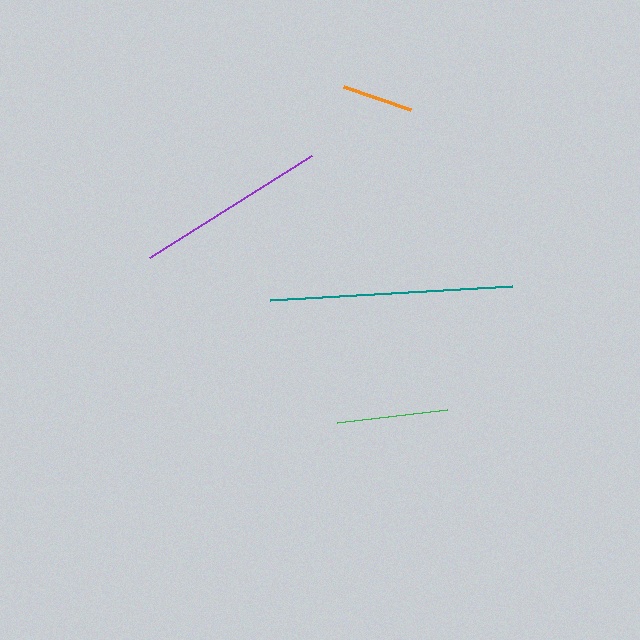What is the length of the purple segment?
The purple segment is approximately 191 pixels long.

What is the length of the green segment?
The green segment is approximately 110 pixels long.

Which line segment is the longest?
The teal line is the longest at approximately 242 pixels.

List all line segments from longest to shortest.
From longest to shortest: teal, purple, green, orange.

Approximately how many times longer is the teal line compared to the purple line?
The teal line is approximately 1.3 times the length of the purple line.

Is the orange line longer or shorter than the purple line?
The purple line is longer than the orange line.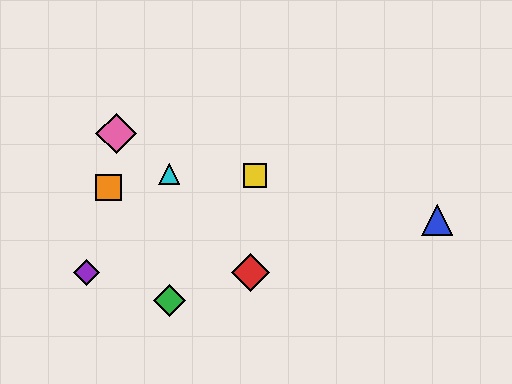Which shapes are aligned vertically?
The green diamond, the cyan triangle are aligned vertically.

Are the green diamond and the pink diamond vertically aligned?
No, the green diamond is at x≈169 and the pink diamond is at x≈116.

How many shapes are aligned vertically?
2 shapes (the green diamond, the cyan triangle) are aligned vertically.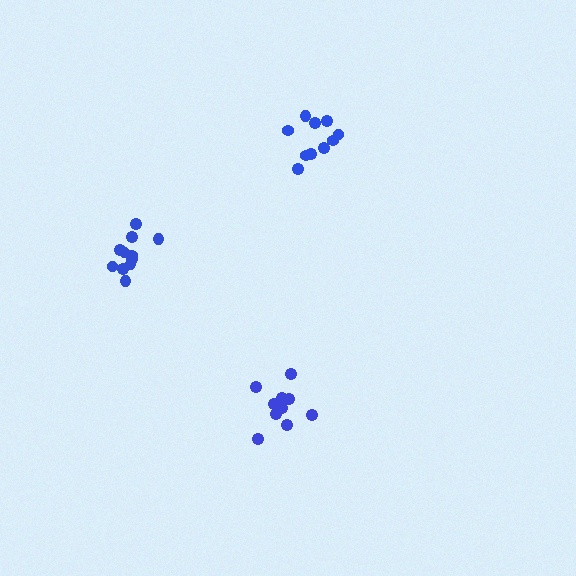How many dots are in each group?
Group 1: 11 dots, Group 2: 11 dots, Group 3: 10 dots (32 total).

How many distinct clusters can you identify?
There are 3 distinct clusters.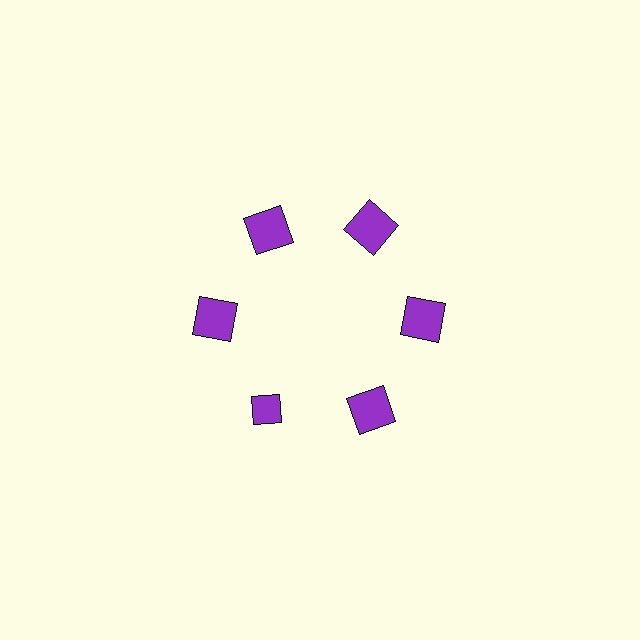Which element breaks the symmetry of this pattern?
The purple diamond at roughly the 7 o'clock position breaks the symmetry. All other shapes are purple squares.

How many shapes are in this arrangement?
There are 6 shapes arranged in a ring pattern.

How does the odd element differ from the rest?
It has a different shape: diamond instead of square.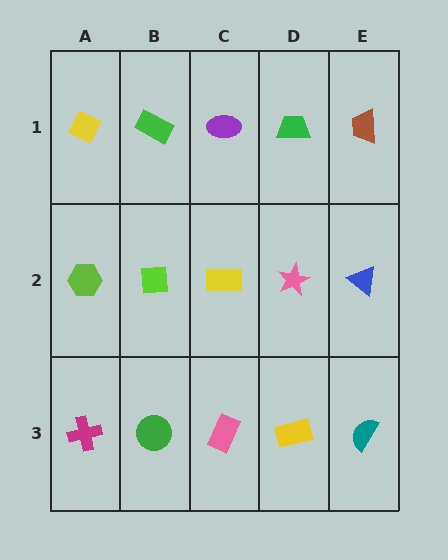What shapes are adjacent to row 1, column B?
A lime square (row 2, column B), a yellow diamond (row 1, column A), a purple ellipse (row 1, column C).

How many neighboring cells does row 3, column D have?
3.